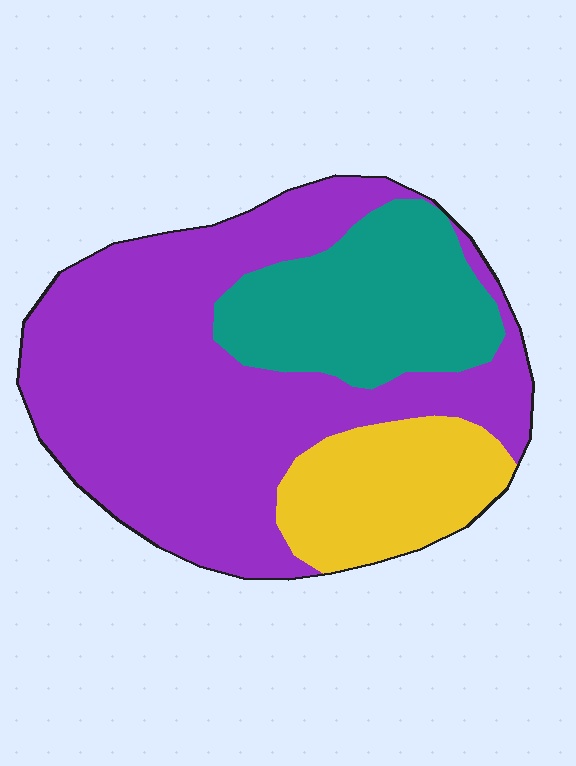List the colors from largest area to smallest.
From largest to smallest: purple, teal, yellow.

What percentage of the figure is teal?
Teal covers roughly 25% of the figure.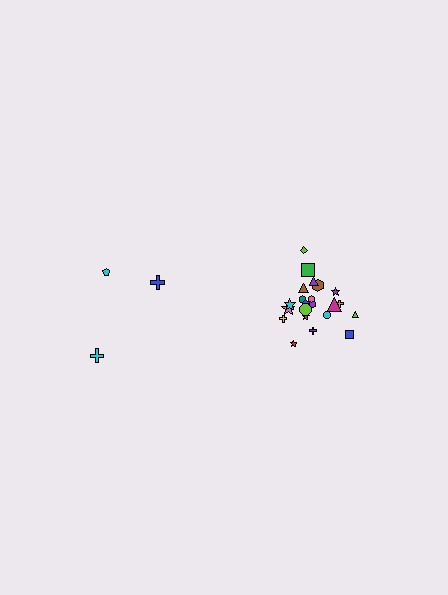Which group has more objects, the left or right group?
The right group.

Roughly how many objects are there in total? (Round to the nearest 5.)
Roughly 25 objects in total.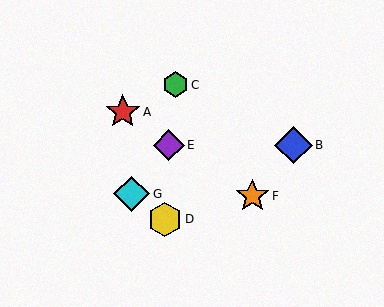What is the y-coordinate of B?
Object B is at y≈145.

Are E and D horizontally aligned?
No, E is at y≈145 and D is at y≈219.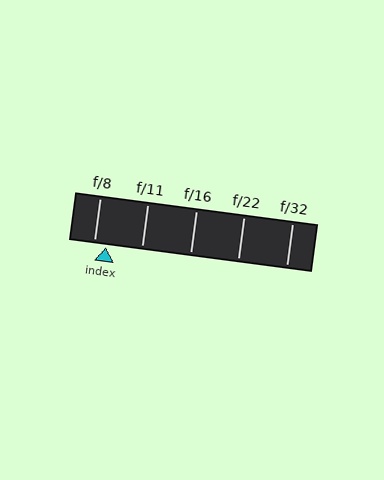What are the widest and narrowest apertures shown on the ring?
The widest aperture shown is f/8 and the narrowest is f/32.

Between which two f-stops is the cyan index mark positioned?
The index mark is between f/8 and f/11.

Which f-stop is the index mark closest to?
The index mark is closest to f/8.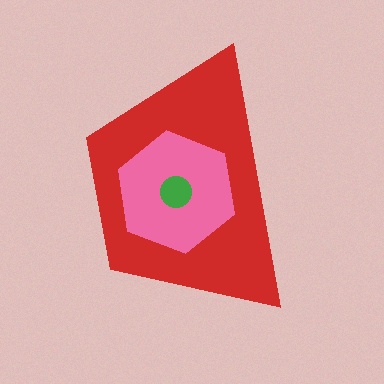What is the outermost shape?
The red trapezoid.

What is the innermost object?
The green circle.